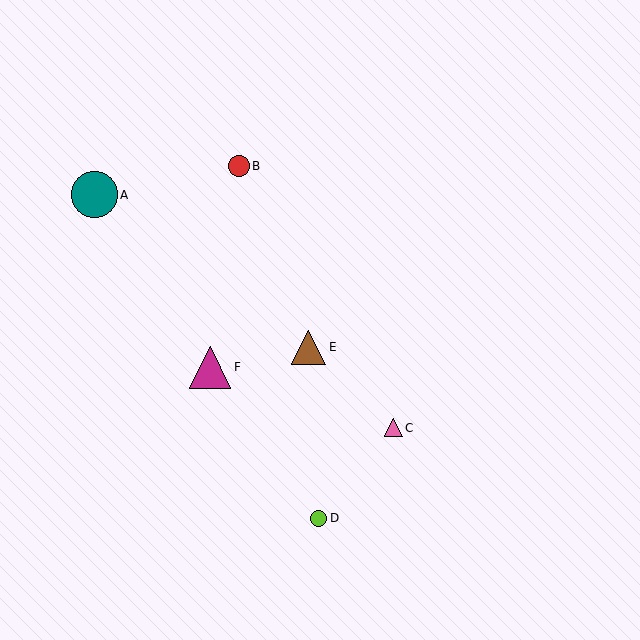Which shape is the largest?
The teal circle (labeled A) is the largest.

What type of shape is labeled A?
Shape A is a teal circle.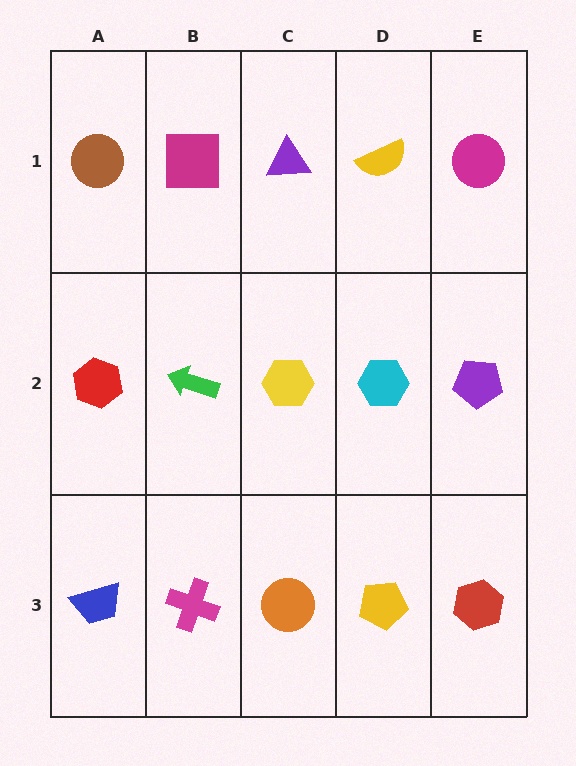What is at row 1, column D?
A yellow semicircle.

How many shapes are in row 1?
5 shapes.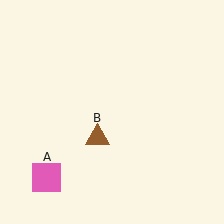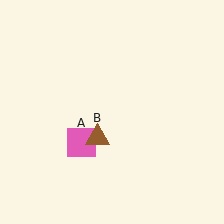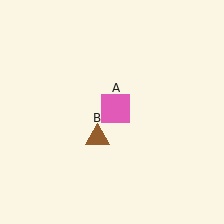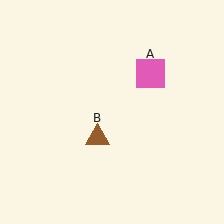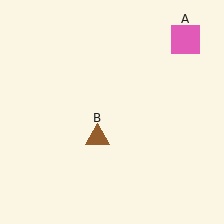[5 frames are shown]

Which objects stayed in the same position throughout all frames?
Brown triangle (object B) remained stationary.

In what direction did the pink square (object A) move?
The pink square (object A) moved up and to the right.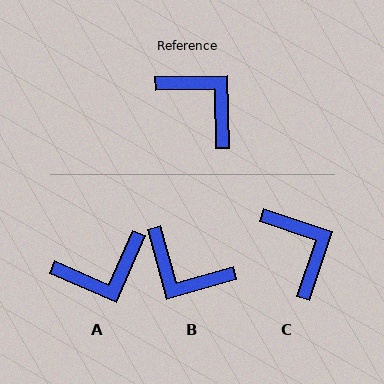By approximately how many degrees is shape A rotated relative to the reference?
Approximately 115 degrees clockwise.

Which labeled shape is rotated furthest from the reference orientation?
B, about 165 degrees away.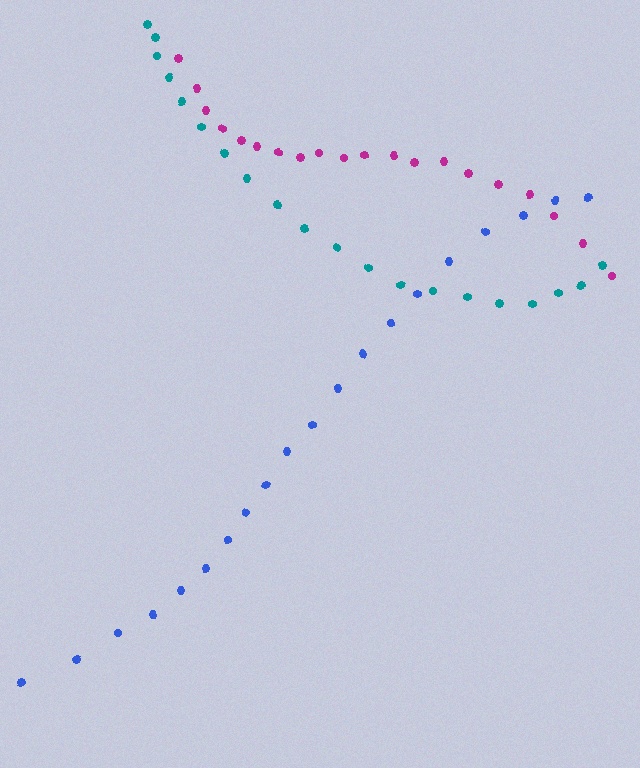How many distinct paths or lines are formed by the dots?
There are 3 distinct paths.